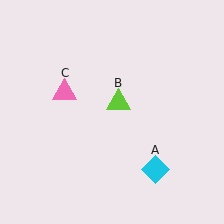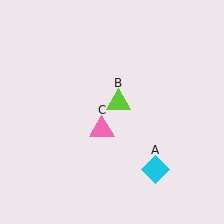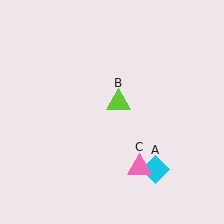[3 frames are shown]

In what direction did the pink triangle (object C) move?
The pink triangle (object C) moved down and to the right.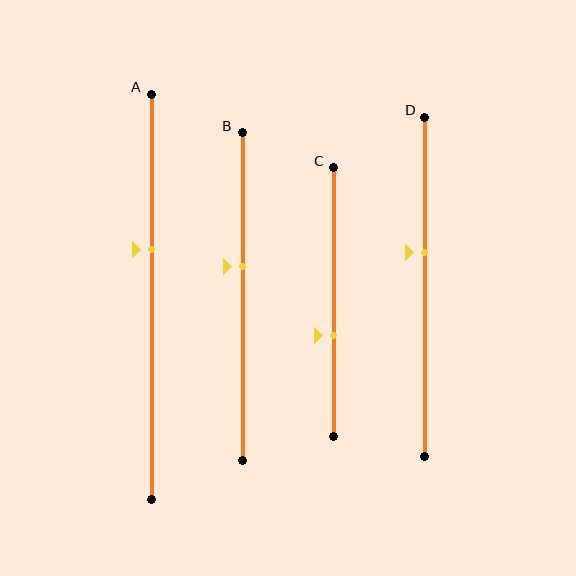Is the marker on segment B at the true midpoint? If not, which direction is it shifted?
No, the marker on segment B is shifted upward by about 9% of the segment length.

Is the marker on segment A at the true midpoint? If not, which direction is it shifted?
No, the marker on segment A is shifted upward by about 12% of the segment length.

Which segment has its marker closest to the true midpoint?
Segment B has its marker closest to the true midpoint.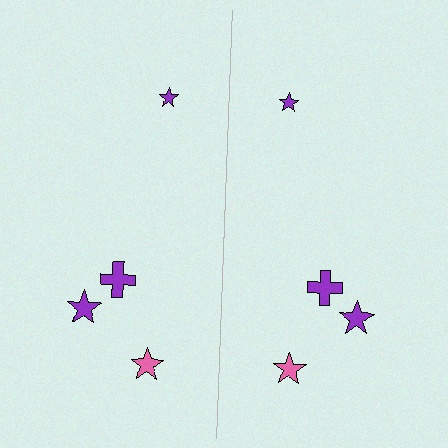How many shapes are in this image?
There are 8 shapes in this image.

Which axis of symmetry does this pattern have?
The pattern has a vertical axis of symmetry running through the center of the image.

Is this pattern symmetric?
Yes, this pattern has bilateral (reflection) symmetry.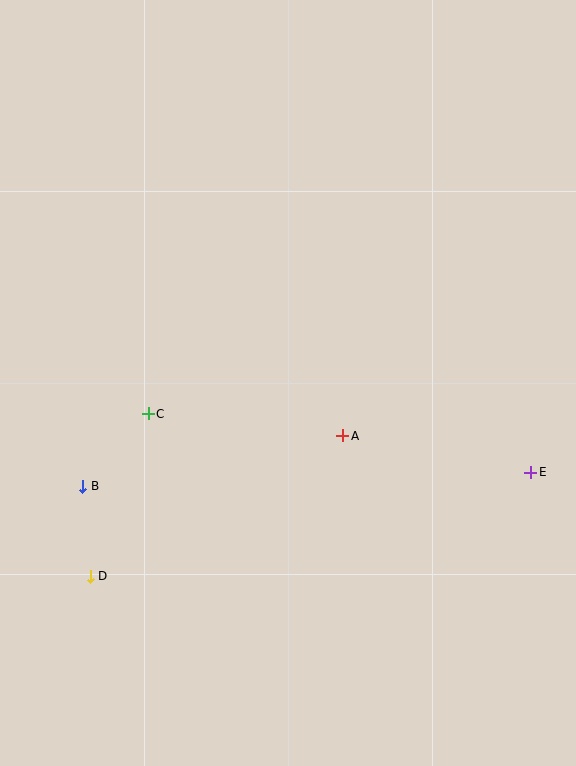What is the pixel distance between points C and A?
The distance between C and A is 196 pixels.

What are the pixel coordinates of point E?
Point E is at (531, 472).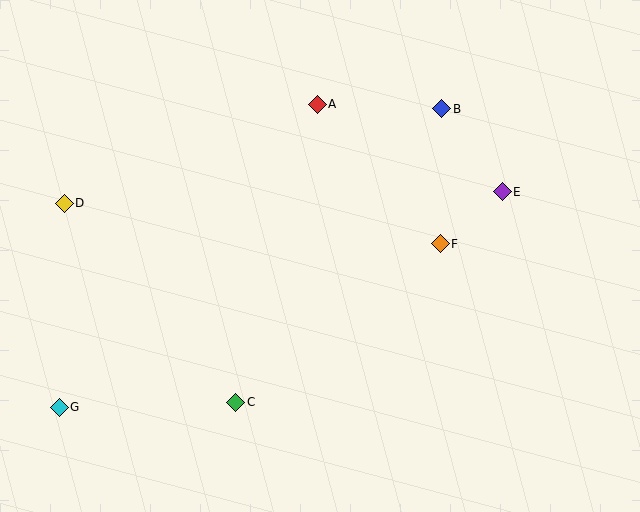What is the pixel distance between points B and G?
The distance between B and G is 485 pixels.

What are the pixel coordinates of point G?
Point G is at (59, 407).